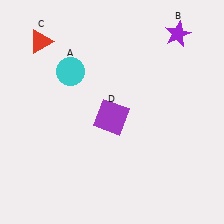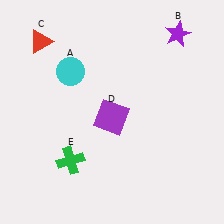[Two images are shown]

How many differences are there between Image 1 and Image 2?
There is 1 difference between the two images.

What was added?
A green cross (E) was added in Image 2.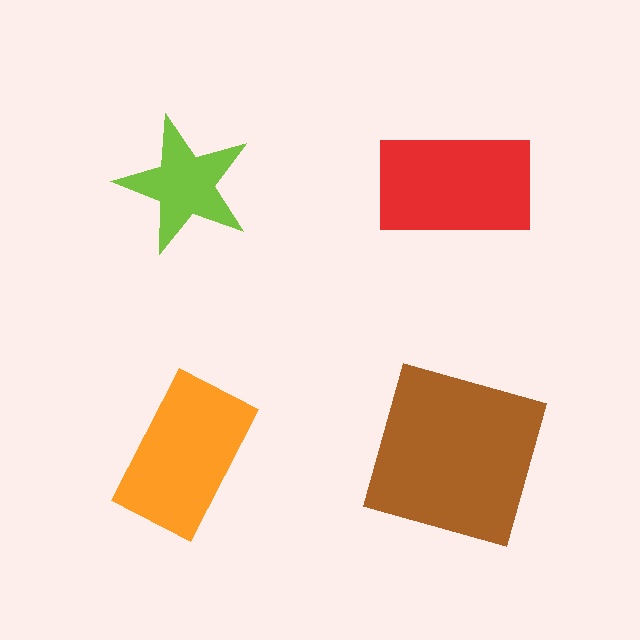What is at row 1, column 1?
A lime star.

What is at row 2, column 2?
A brown square.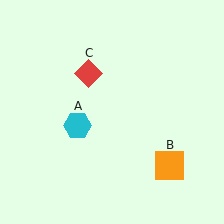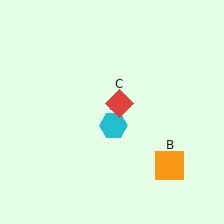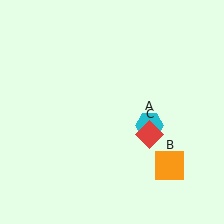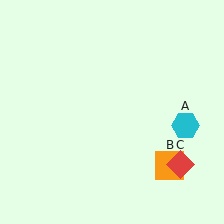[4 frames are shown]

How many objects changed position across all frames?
2 objects changed position: cyan hexagon (object A), red diamond (object C).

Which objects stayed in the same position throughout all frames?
Orange square (object B) remained stationary.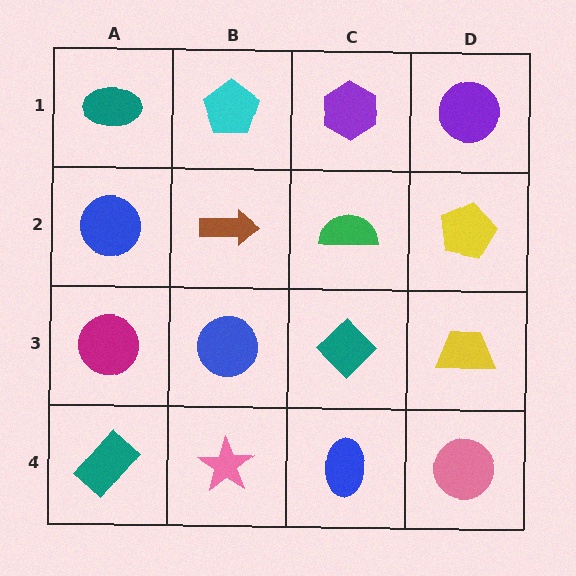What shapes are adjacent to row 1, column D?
A yellow pentagon (row 2, column D), a purple hexagon (row 1, column C).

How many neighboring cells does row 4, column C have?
3.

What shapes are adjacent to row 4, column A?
A magenta circle (row 3, column A), a pink star (row 4, column B).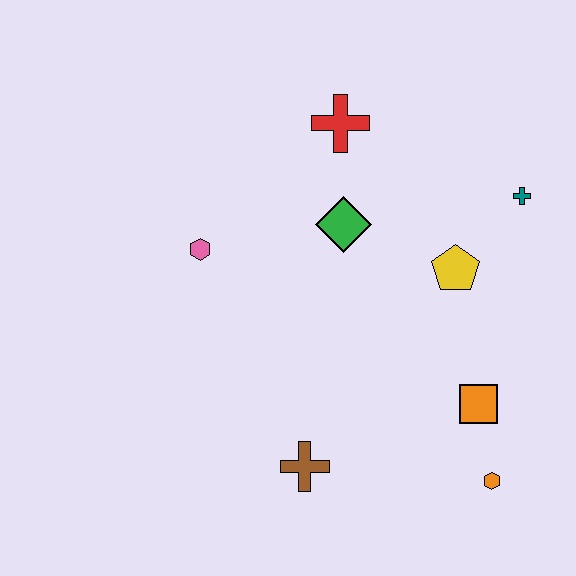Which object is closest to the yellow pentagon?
The teal cross is closest to the yellow pentagon.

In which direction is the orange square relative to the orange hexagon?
The orange square is above the orange hexagon.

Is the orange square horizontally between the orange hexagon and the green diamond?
Yes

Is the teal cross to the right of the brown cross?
Yes